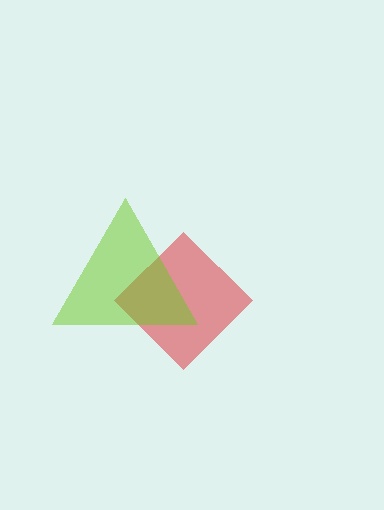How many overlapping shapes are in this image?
There are 2 overlapping shapes in the image.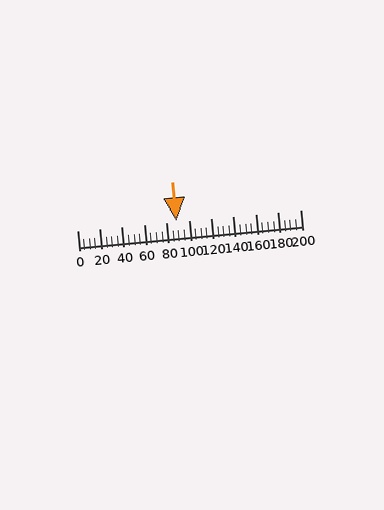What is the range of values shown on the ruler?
The ruler shows values from 0 to 200.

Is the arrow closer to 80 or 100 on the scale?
The arrow is closer to 80.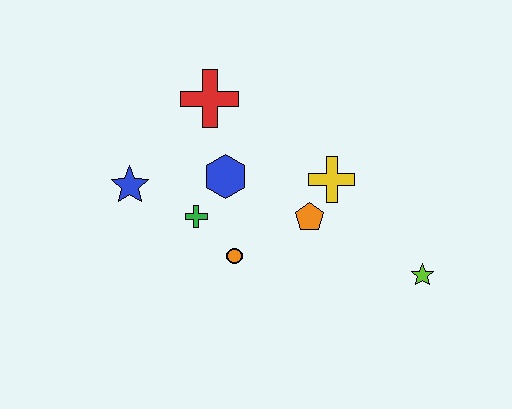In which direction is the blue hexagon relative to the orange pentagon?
The blue hexagon is to the left of the orange pentagon.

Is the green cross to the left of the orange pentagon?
Yes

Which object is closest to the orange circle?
The green cross is closest to the orange circle.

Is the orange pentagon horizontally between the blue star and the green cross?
No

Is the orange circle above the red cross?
No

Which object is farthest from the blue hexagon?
The lime star is farthest from the blue hexagon.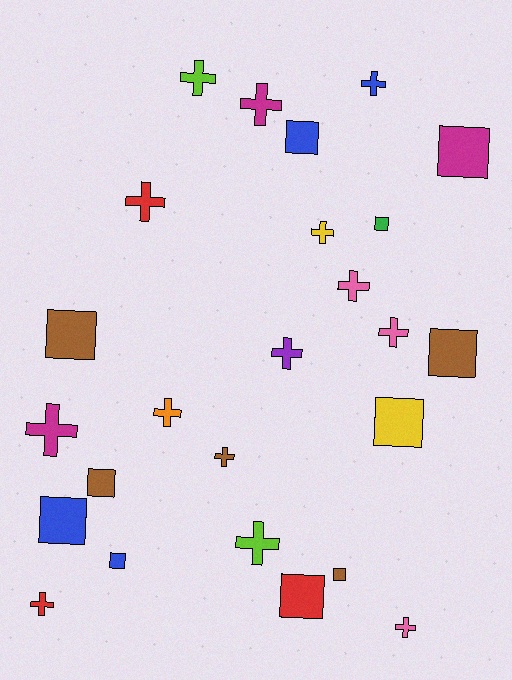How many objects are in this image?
There are 25 objects.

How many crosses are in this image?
There are 14 crosses.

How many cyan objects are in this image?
There are no cyan objects.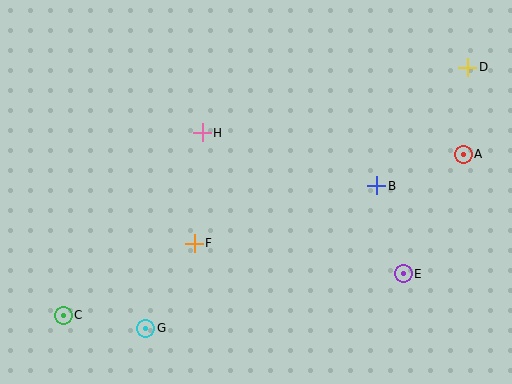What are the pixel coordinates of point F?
Point F is at (194, 243).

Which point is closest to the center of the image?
Point H at (202, 133) is closest to the center.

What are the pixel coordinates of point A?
Point A is at (463, 154).